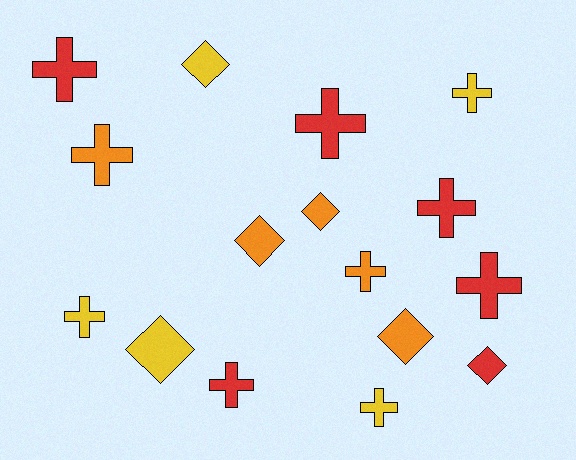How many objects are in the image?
There are 16 objects.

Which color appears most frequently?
Red, with 6 objects.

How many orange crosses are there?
There are 2 orange crosses.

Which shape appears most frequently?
Cross, with 10 objects.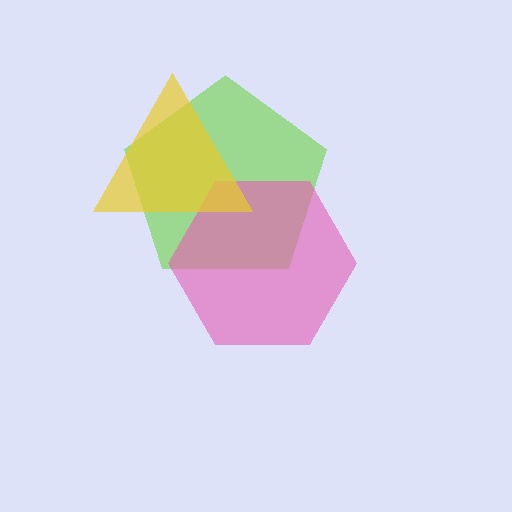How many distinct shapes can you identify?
There are 3 distinct shapes: a lime pentagon, a pink hexagon, a yellow triangle.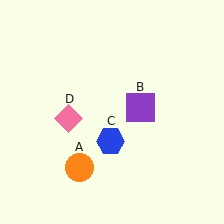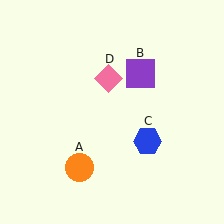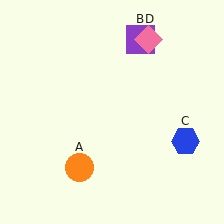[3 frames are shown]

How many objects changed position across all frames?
3 objects changed position: purple square (object B), blue hexagon (object C), pink diamond (object D).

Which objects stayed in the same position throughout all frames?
Orange circle (object A) remained stationary.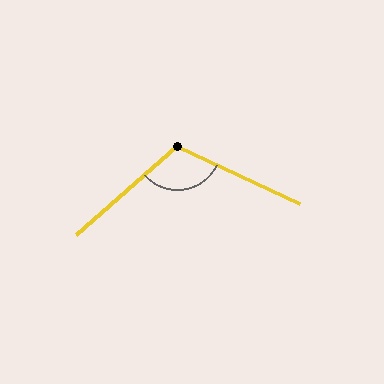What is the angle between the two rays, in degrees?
Approximately 114 degrees.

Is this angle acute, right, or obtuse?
It is obtuse.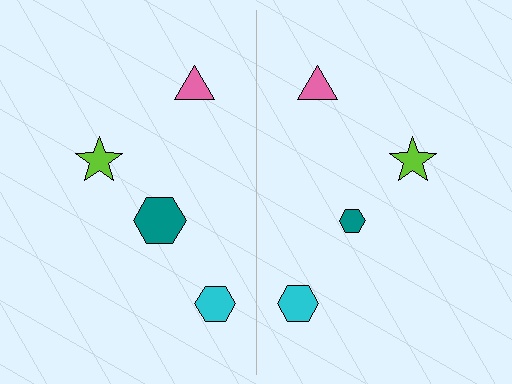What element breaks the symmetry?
The teal hexagon on the right side has a different size than its mirror counterpart.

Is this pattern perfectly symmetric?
No, the pattern is not perfectly symmetric. The teal hexagon on the right side has a different size than its mirror counterpart.